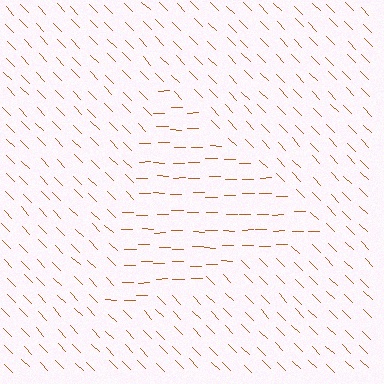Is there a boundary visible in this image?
Yes, there is a texture boundary formed by a change in line orientation.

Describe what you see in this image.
The image is filled with small brown line segments. A triangle region in the image has lines oriented differently from the surrounding lines, creating a visible texture boundary.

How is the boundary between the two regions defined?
The boundary is defined purely by a change in line orientation (approximately 45 degrees difference). All lines are the same color and thickness.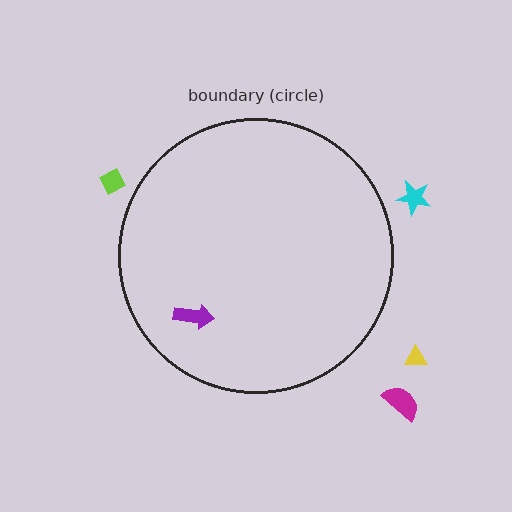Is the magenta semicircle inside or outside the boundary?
Outside.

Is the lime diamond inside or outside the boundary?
Outside.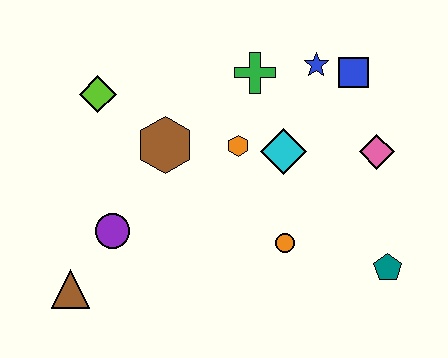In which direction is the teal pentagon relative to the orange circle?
The teal pentagon is to the right of the orange circle.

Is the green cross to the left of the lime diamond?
No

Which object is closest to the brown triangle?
The purple circle is closest to the brown triangle.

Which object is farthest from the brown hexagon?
The teal pentagon is farthest from the brown hexagon.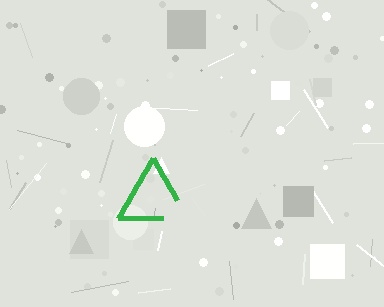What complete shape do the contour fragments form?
The contour fragments form a triangle.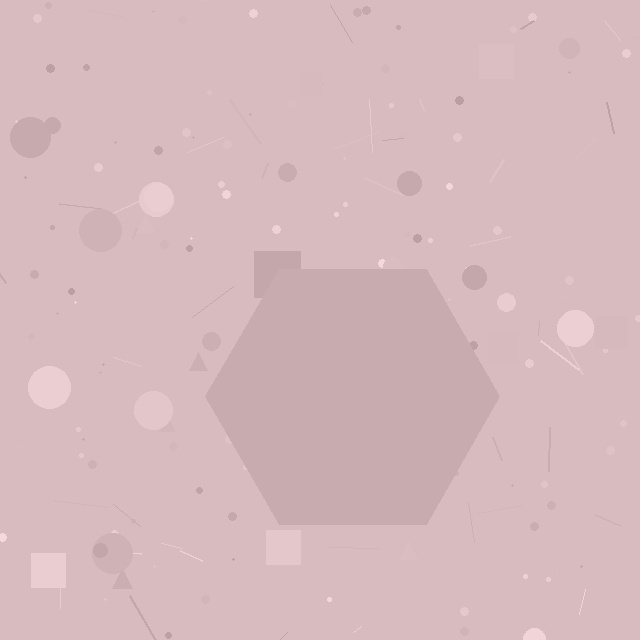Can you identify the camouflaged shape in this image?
The camouflaged shape is a hexagon.